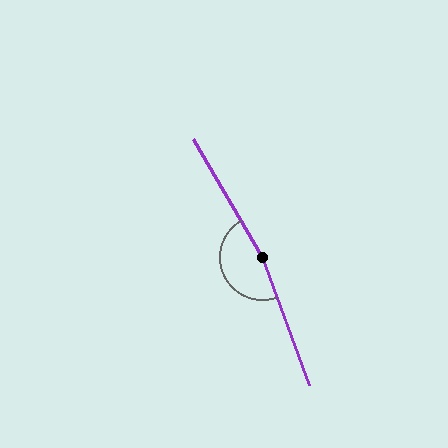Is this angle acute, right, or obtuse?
It is obtuse.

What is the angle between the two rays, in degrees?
Approximately 170 degrees.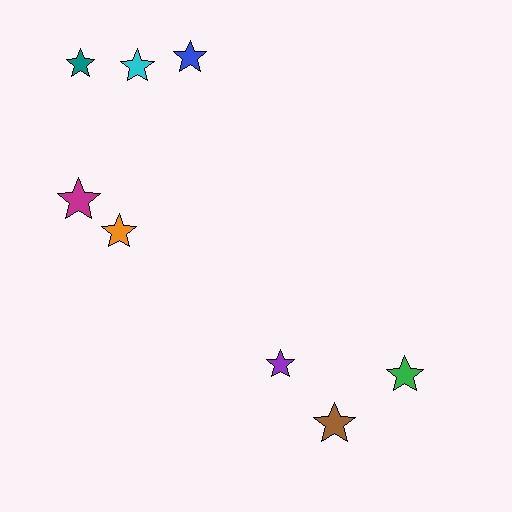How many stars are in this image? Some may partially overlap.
There are 8 stars.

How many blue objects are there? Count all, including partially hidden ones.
There is 1 blue object.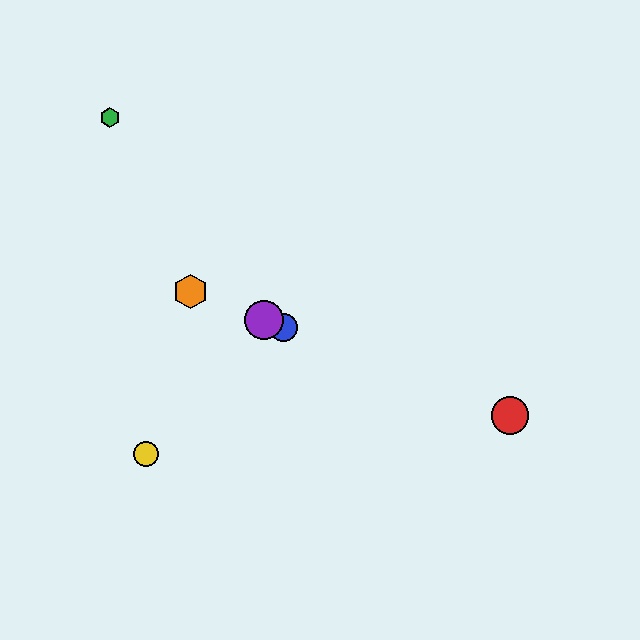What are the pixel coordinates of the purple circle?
The purple circle is at (264, 320).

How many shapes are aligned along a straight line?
4 shapes (the red circle, the blue circle, the purple circle, the orange hexagon) are aligned along a straight line.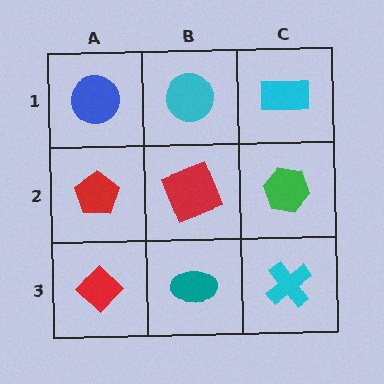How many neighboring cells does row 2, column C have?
3.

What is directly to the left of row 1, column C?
A cyan circle.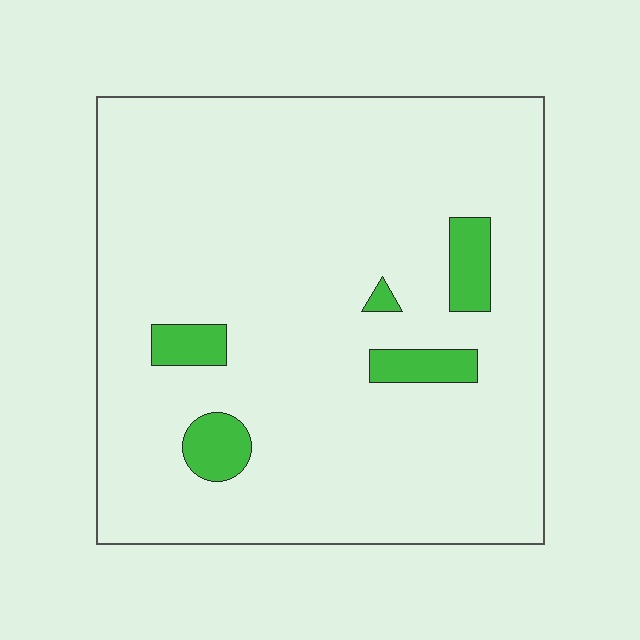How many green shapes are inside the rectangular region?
5.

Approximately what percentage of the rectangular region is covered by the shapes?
Approximately 10%.